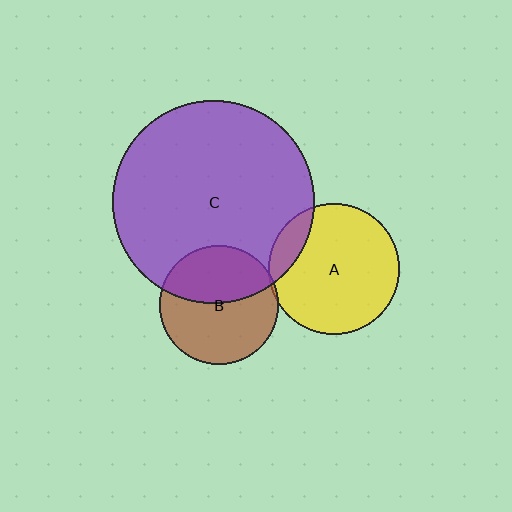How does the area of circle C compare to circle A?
Approximately 2.4 times.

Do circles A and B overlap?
Yes.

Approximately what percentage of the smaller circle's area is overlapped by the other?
Approximately 5%.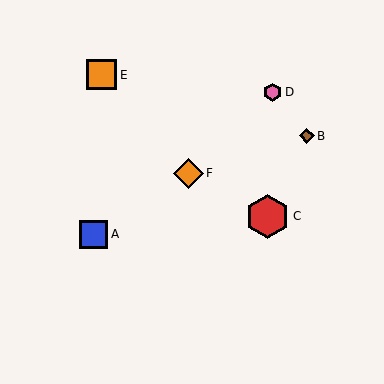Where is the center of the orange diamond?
The center of the orange diamond is at (188, 173).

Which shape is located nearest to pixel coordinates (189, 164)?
The orange diamond (labeled F) at (188, 173) is nearest to that location.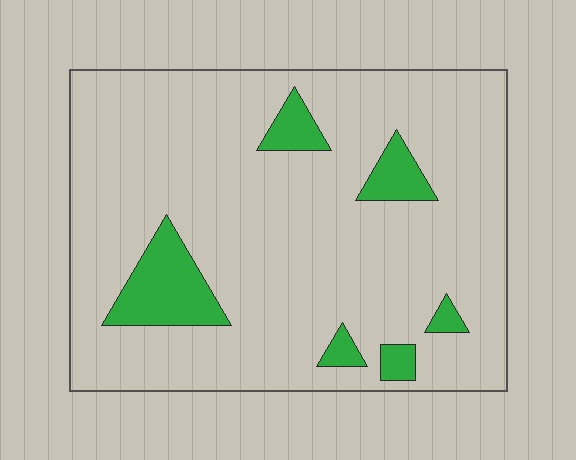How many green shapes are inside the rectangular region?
6.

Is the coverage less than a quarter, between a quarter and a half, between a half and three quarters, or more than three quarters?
Less than a quarter.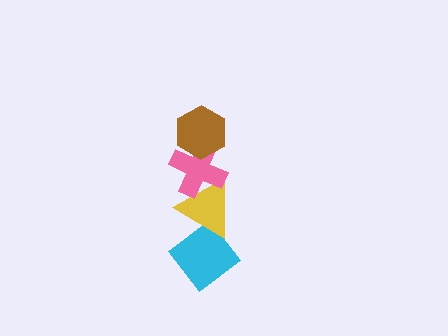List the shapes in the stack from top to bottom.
From top to bottom: the brown hexagon, the pink cross, the yellow triangle, the cyan diamond.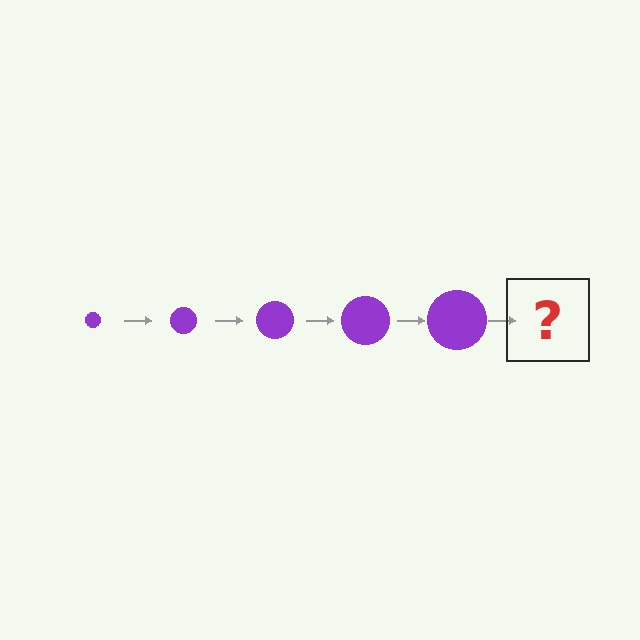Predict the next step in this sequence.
The next step is a purple circle, larger than the previous one.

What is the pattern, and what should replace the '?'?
The pattern is that the circle gets progressively larger each step. The '?' should be a purple circle, larger than the previous one.